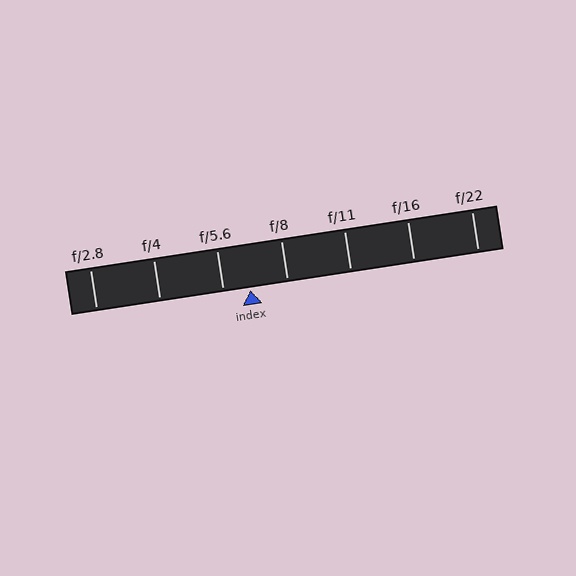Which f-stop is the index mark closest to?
The index mark is closest to f/5.6.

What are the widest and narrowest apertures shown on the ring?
The widest aperture shown is f/2.8 and the narrowest is f/22.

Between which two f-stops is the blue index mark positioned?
The index mark is between f/5.6 and f/8.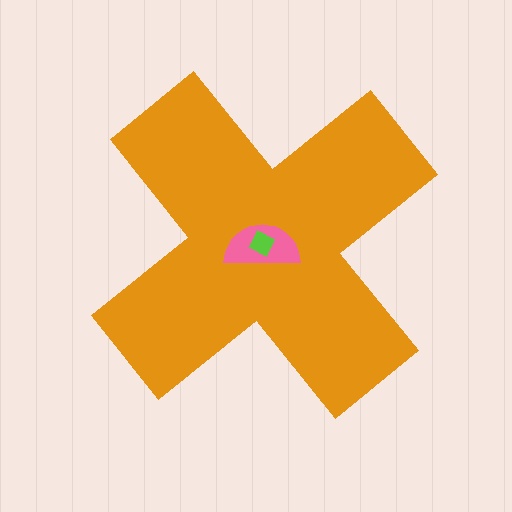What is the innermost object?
The lime square.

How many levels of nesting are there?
3.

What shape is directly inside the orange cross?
The pink semicircle.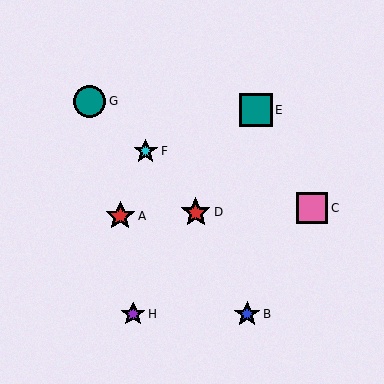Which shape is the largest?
The teal circle (labeled G) is the largest.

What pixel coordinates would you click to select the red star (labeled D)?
Click at (196, 212) to select the red star D.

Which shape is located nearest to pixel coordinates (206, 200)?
The red star (labeled D) at (196, 212) is nearest to that location.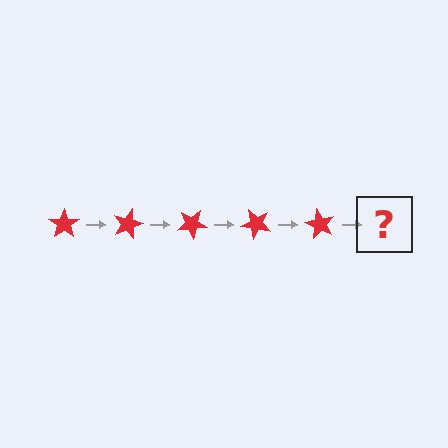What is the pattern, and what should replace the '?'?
The pattern is that the star rotates 15 degrees each step. The '?' should be a red star rotated 75 degrees.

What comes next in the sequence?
The next element should be a red star rotated 75 degrees.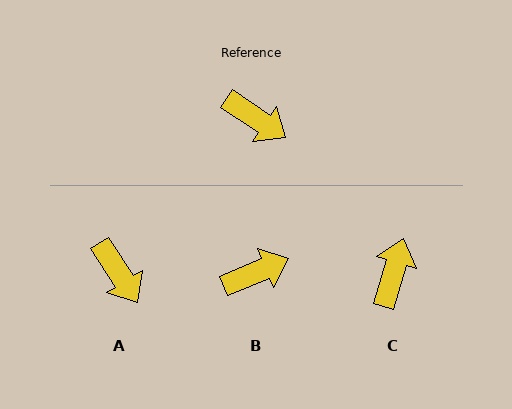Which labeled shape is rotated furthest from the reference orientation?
C, about 108 degrees away.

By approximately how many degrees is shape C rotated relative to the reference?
Approximately 108 degrees counter-clockwise.